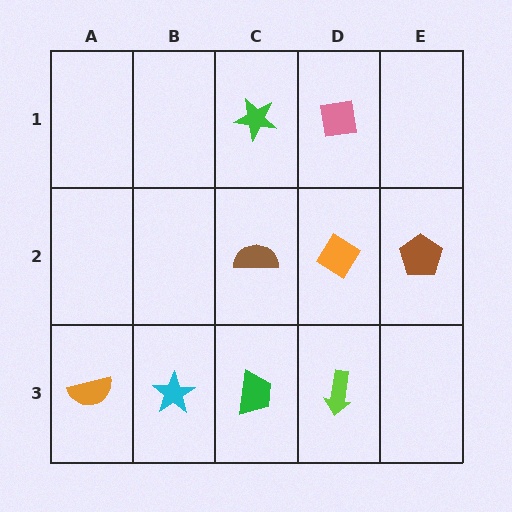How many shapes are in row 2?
3 shapes.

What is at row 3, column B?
A cyan star.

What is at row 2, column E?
A brown pentagon.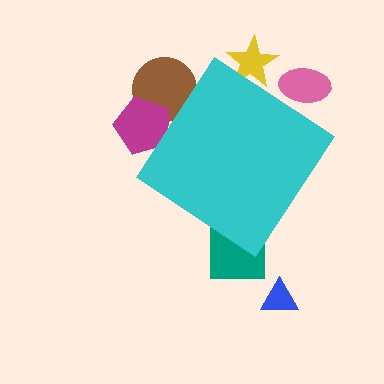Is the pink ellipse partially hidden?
Yes, the pink ellipse is partially hidden behind the cyan diamond.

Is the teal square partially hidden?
Yes, the teal square is partially hidden behind the cyan diamond.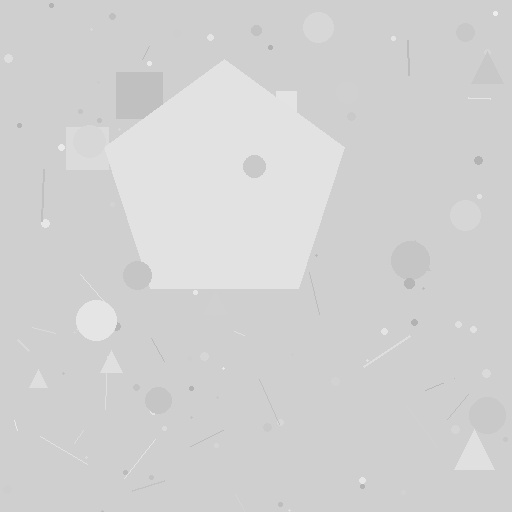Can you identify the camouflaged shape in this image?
The camouflaged shape is a pentagon.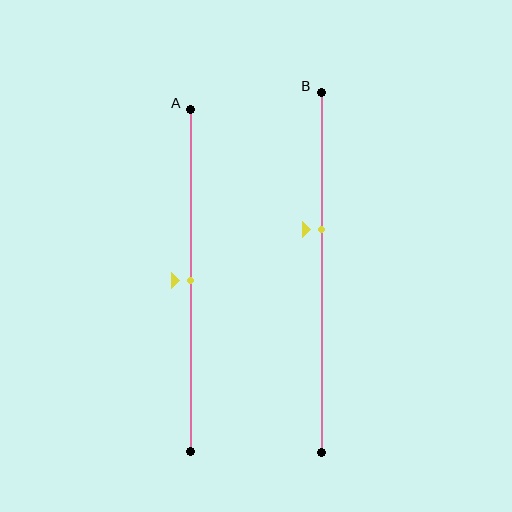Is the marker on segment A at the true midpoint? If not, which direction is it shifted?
Yes, the marker on segment A is at the true midpoint.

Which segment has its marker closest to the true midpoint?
Segment A has its marker closest to the true midpoint.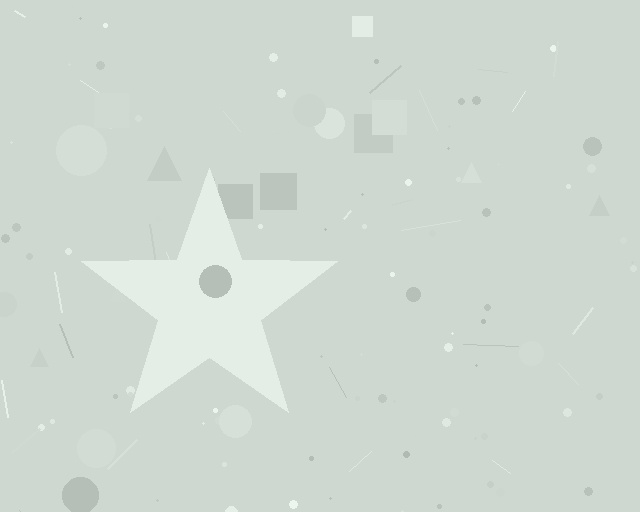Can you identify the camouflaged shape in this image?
The camouflaged shape is a star.